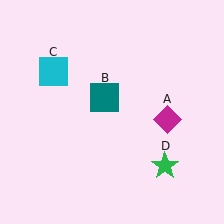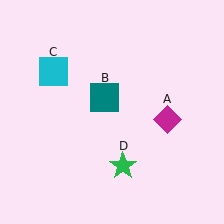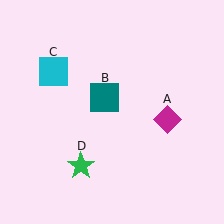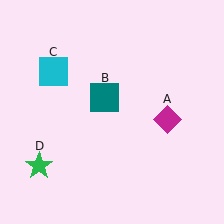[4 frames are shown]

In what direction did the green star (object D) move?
The green star (object D) moved left.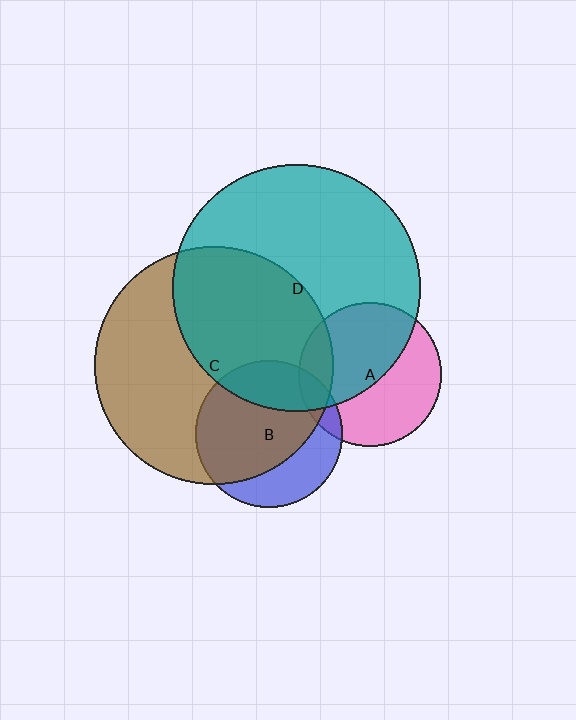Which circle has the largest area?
Circle D (teal).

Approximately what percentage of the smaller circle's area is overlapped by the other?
Approximately 10%.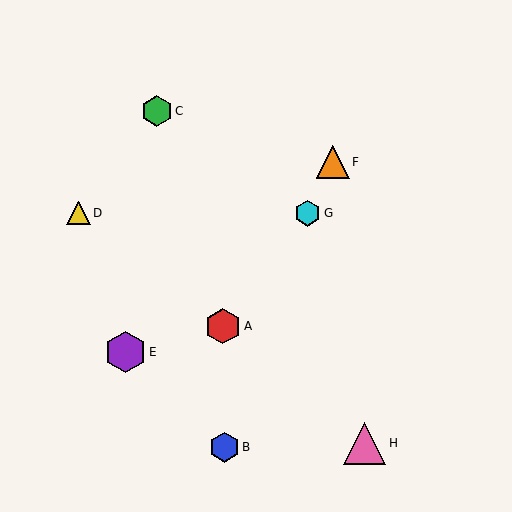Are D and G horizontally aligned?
Yes, both are at y≈213.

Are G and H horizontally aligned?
No, G is at y≈213 and H is at y≈443.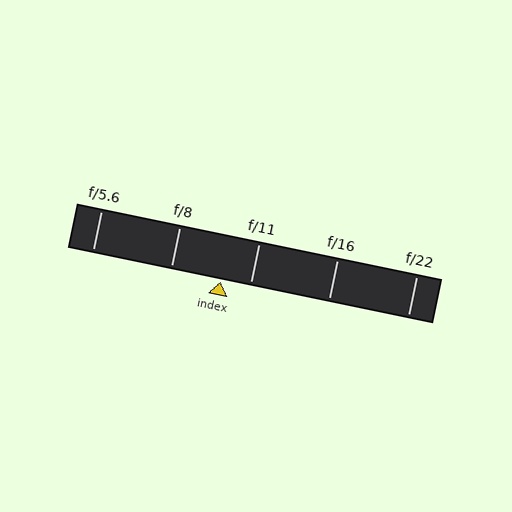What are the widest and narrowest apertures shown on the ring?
The widest aperture shown is f/5.6 and the narrowest is f/22.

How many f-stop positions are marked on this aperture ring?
There are 5 f-stop positions marked.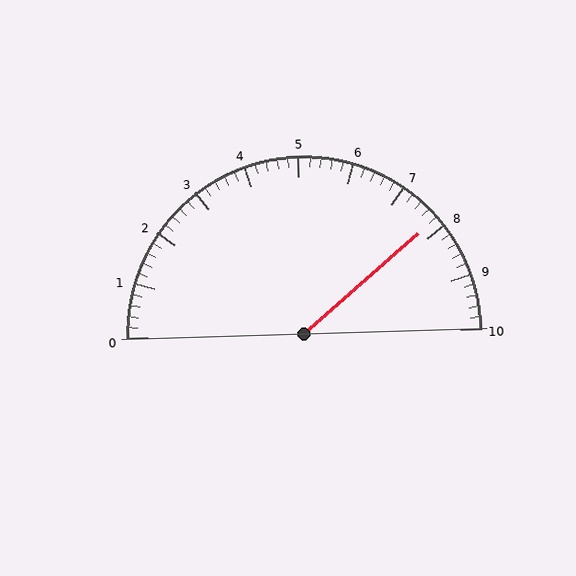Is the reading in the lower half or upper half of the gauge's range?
The reading is in the upper half of the range (0 to 10).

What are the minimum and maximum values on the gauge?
The gauge ranges from 0 to 10.